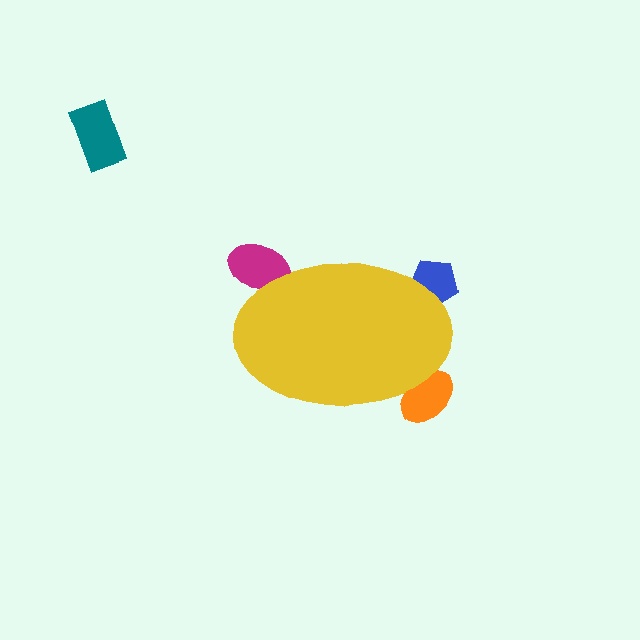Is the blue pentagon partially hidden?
Yes, the blue pentagon is partially hidden behind the yellow ellipse.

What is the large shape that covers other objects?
A yellow ellipse.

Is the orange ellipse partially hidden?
Yes, the orange ellipse is partially hidden behind the yellow ellipse.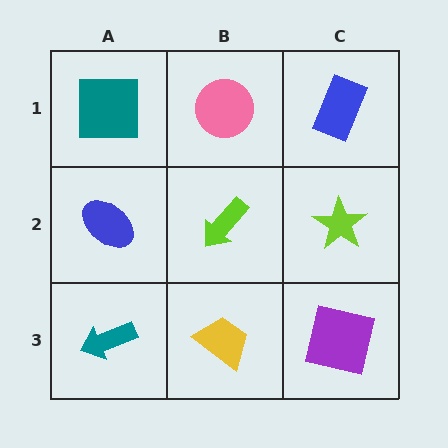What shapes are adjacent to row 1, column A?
A blue ellipse (row 2, column A), a pink circle (row 1, column B).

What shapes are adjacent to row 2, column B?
A pink circle (row 1, column B), a yellow trapezoid (row 3, column B), a blue ellipse (row 2, column A), a lime star (row 2, column C).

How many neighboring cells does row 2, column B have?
4.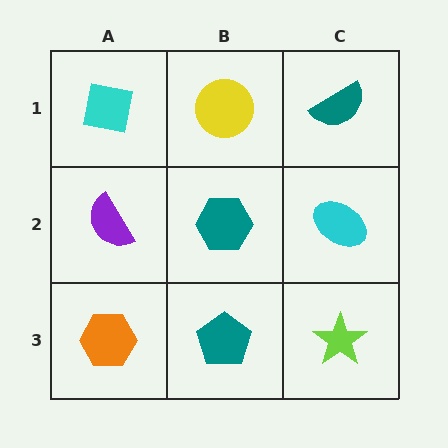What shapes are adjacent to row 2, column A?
A cyan square (row 1, column A), an orange hexagon (row 3, column A), a teal hexagon (row 2, column B).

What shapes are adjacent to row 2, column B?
A yellow circle (row 1, column B), a teal pentagon (row 3, column B), a purple semicircle (row 2, column A), a cyan ellipse (row 2, column C).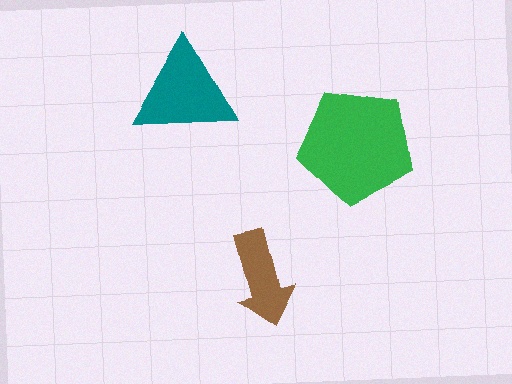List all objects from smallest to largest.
The brown arrow, the teal triangle, the green pentagon.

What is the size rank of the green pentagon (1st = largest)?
1st.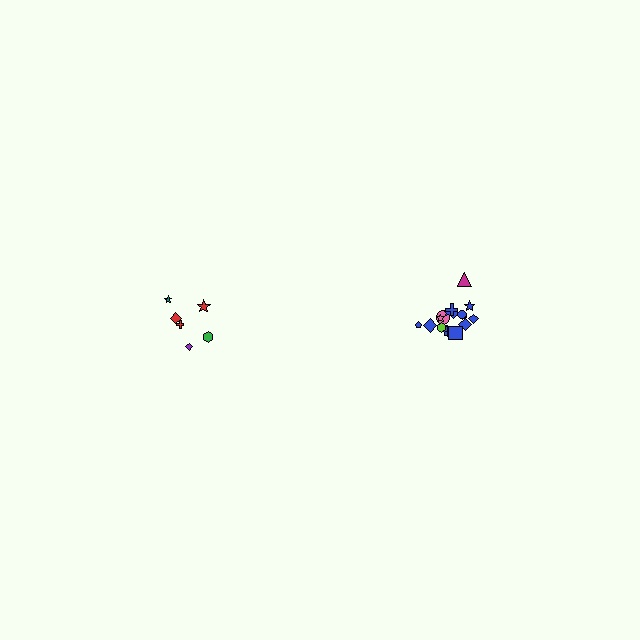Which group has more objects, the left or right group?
The right group.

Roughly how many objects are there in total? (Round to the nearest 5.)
Roughly 25 objects in total.